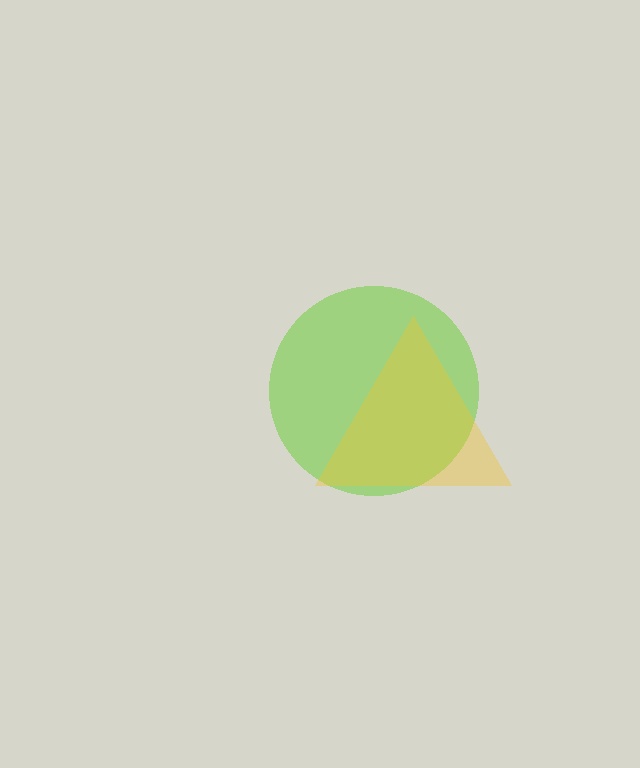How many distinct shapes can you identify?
There are 2 distinct shapes: a lime circle, a yellow triangle.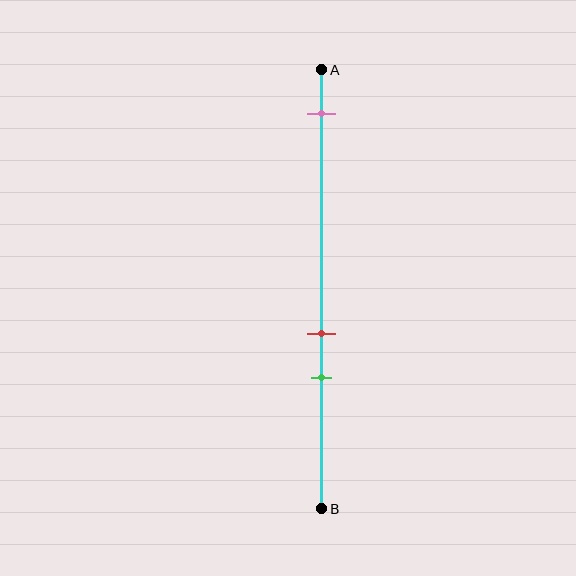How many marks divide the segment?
There are 3 marks dividing the segment.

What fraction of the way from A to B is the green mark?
The green mark is approximately 70% (0.7) of the way from A to B.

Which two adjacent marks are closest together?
The red and green marks are the closest adjacent pair.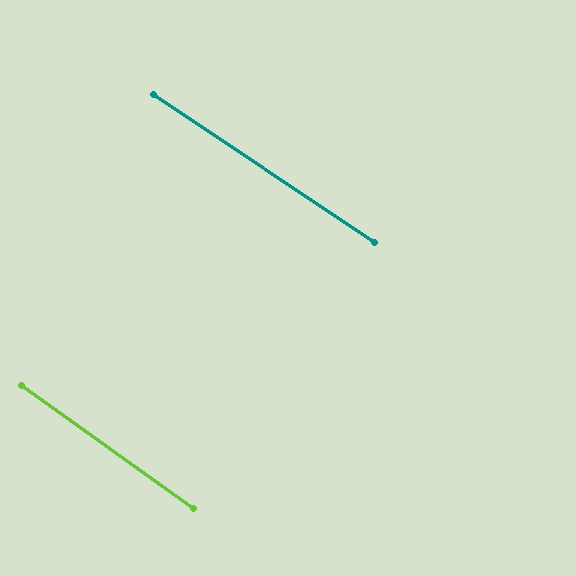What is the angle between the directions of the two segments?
Approximately 2 degrees.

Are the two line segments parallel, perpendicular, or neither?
Parallel — their directions differ by only 1.6°.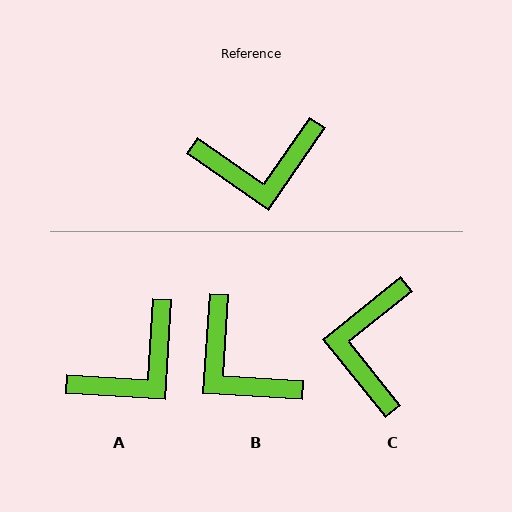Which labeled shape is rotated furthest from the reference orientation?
C, about 106 degrees away.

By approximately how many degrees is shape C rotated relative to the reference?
Approximately 106 degrees clockwise.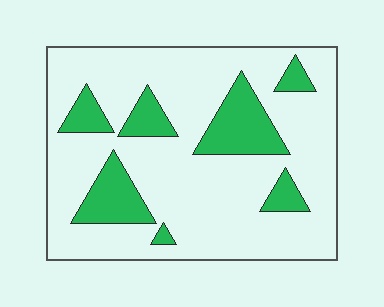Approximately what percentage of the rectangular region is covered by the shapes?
Approximately 20%.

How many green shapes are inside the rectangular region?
7.